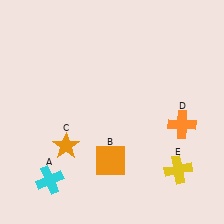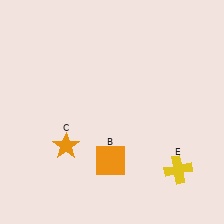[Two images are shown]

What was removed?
The orange cross (D), the cyan cross (A) were removed in Image 2.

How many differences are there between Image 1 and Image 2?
There are 2 differences between the two images.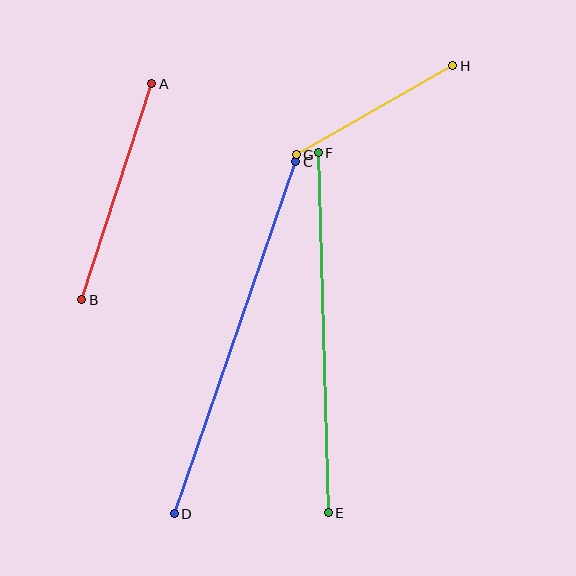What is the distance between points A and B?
The distance is approximately 227 pixels.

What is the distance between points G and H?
The distance is approximately 180 pixels.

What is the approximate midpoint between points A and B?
The midpoint is at approximately (117, 192) pixels.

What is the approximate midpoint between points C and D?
The midpoint is at approximately (235, 338) pixels.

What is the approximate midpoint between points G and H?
The midpoint is at approximately (375, 110) pixels.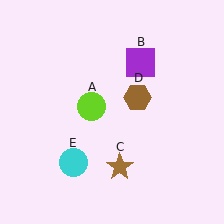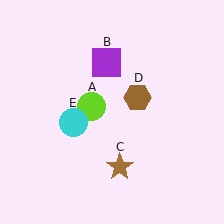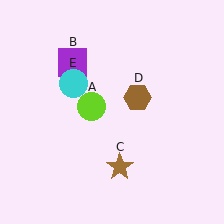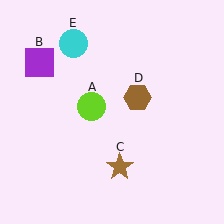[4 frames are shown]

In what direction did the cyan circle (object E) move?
The cyan circle (object E) moved up.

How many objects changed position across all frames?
2 objects changed position: purple square (object B), cyan circle (object E).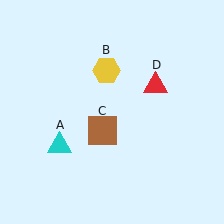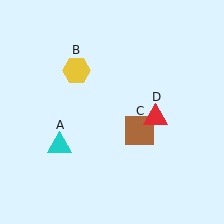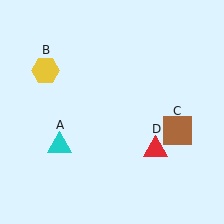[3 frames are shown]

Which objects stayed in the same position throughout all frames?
Cyan triangle (object A) remained stationary.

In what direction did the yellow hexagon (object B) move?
The yellow hexagon (object B) moved left.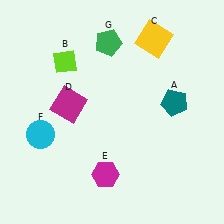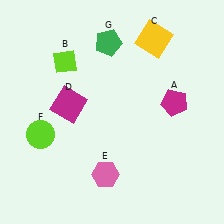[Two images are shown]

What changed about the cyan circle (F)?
In Image 1, F is cyan. In Image 2, it changed to lime.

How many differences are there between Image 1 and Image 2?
There are 3 differences between the two images.